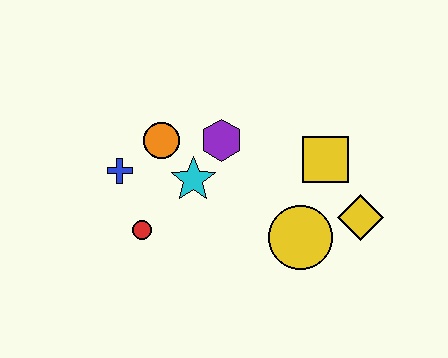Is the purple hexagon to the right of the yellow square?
No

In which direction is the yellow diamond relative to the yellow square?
The yellow diamond is below the yellow square.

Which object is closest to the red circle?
The blue cross is closest to the red circle.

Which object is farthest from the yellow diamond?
The blue cross is farthest from the yellow diamond.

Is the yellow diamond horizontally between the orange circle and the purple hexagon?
No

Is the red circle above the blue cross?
No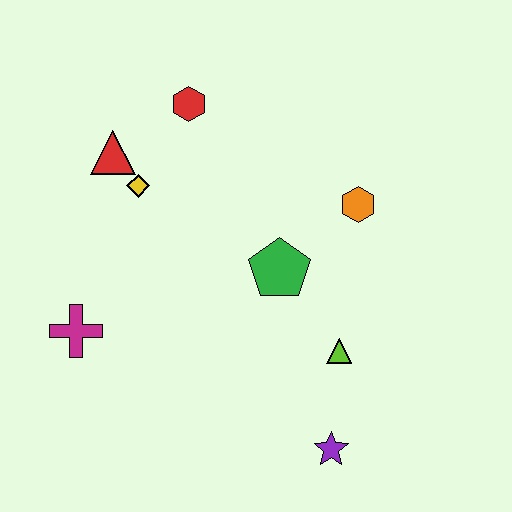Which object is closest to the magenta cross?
The yellow diamond is closest to the magenta cross.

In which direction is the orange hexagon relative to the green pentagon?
The orange hexagon is to the right of the green pentagon.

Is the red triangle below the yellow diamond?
No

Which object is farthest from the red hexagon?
The purple star is farthest from the red hexagon.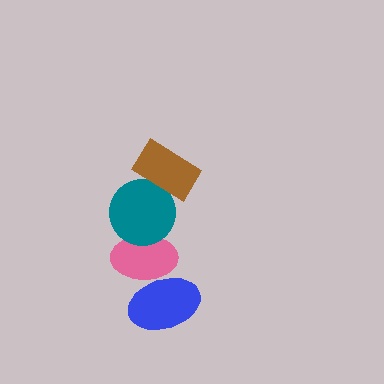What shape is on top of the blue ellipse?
The pink ellipse is on top of the blue ellipse.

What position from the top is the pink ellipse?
The pink ellipse is 3rd from the top.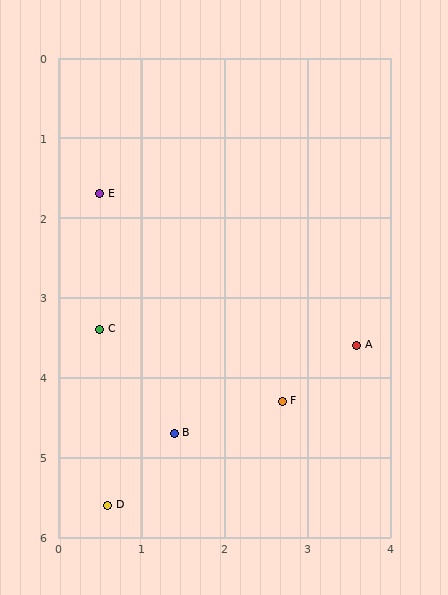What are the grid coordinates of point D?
Point D is at approximately (0.6, 5.6).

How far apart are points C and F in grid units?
Points C and F are about 2.4 grid units apart.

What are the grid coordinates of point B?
Point B is at approximately (1.4, 4.7).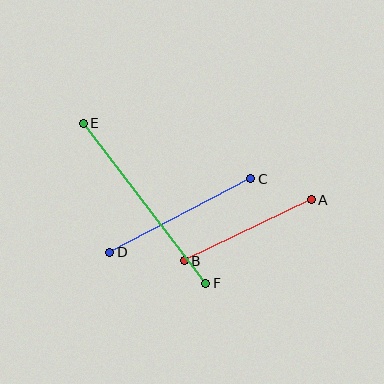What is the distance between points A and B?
The distance is approximately 141 pixels.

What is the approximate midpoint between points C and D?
The midpoint is at approximately (180, 215) pixels.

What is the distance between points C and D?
The distance is approximately 159 pixels.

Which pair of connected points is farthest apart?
Points E and F are farthest apart.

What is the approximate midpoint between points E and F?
The midpoint is at approximately (144, 203) pixels.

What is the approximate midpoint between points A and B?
The midpoint is at approximately (248, 230) pixels.